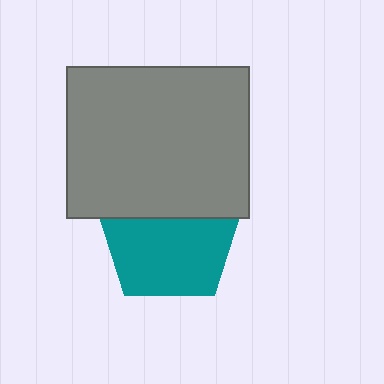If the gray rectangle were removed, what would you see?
You would see the complete teal pentagon.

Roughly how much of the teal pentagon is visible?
About half of it is visible (roughly 63%).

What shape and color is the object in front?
The object in front is a gray rectangle.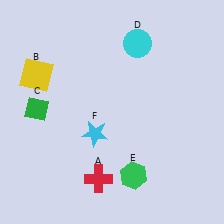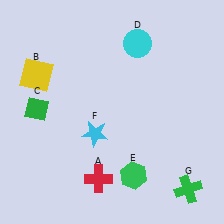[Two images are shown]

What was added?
A green cross (G) was added in Image 2.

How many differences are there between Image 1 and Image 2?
There is 1 difference between the two images.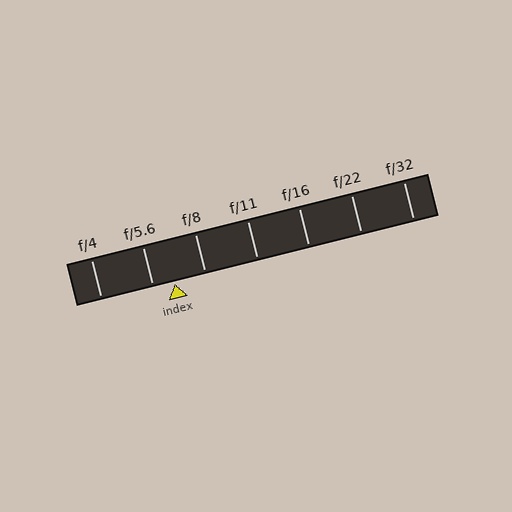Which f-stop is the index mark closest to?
The index mark is closest to f/5.6.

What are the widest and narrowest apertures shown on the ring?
The widest aperture shown is f/4 and the narrowest is f/32.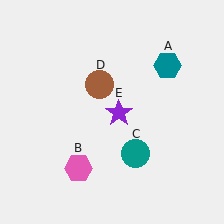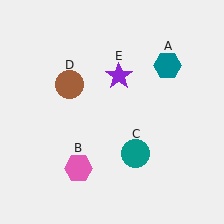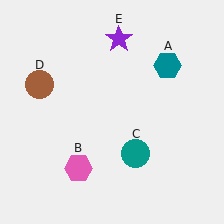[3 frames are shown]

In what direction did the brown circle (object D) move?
The brown circle (object D) moved left.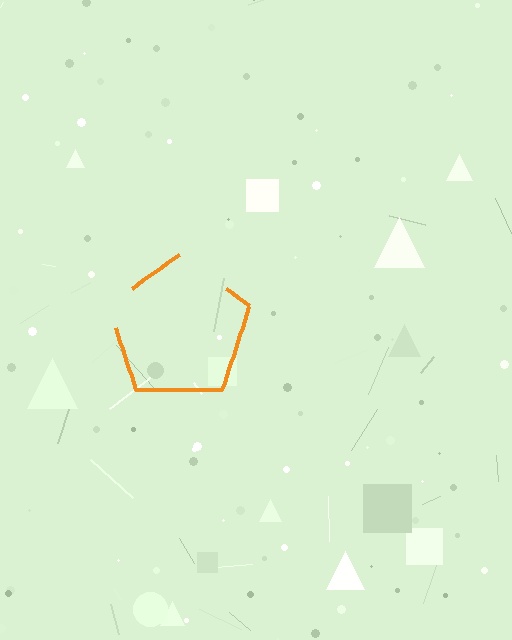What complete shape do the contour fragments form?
The contour fragments form a pentagon.